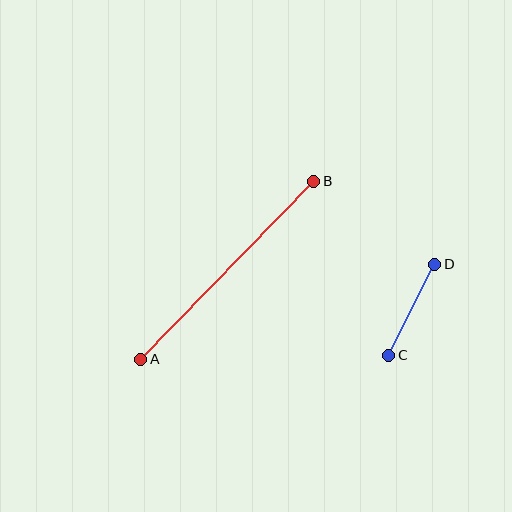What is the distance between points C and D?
The distance is approximately 102 pixels.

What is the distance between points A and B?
The distance is approximately 248 pixels.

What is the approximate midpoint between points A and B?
The midpoint is at approximately (227, 270) pixels.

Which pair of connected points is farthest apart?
Points A and B are farthest apart.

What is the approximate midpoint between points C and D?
The midpoint is at approximately (412, 310) pixels.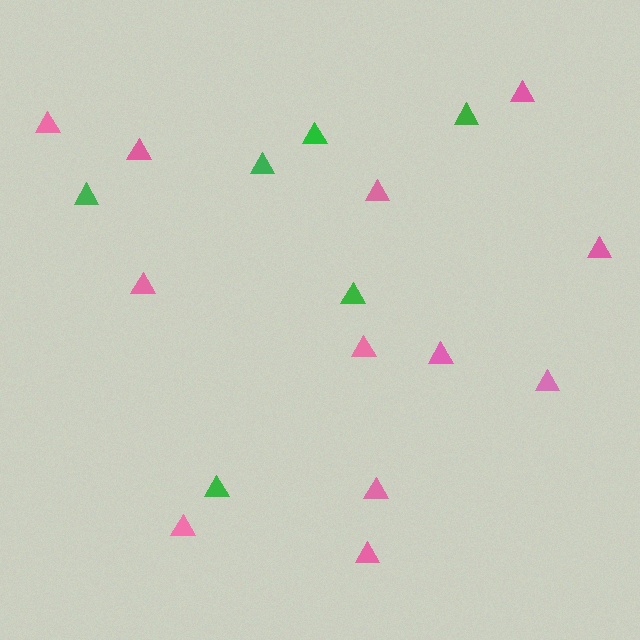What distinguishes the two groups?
There are 2 groups: one group of pink triangles (12) and one group of green triangles (6).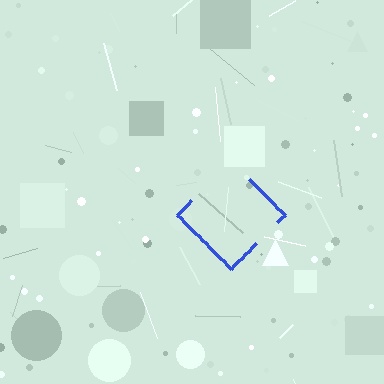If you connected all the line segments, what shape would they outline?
They would outline a diamond.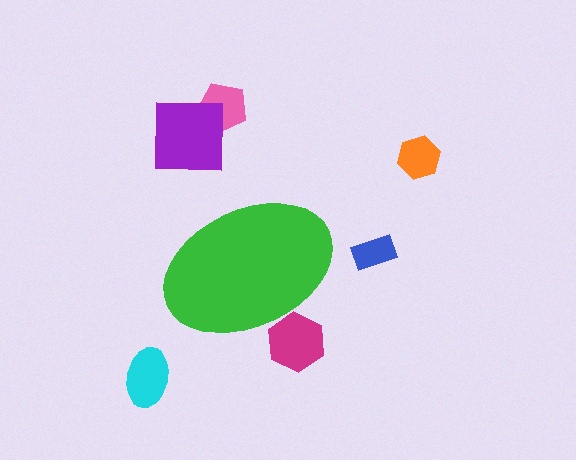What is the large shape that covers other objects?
A green ellipse.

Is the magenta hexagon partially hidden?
Yes, the magenta hexagon is partially hidden behind the green ellipse.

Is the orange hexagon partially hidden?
No, the orange hexagon is fully visible.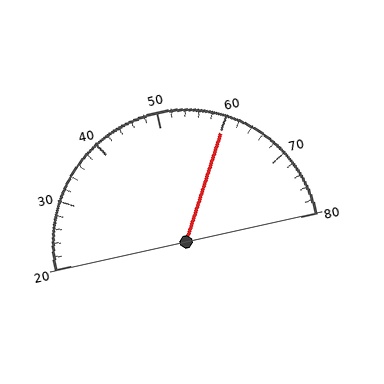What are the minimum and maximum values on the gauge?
The gauge ranges from 20 to 80.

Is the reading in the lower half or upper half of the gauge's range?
The reading is in the upper half of the range (20 to 80).